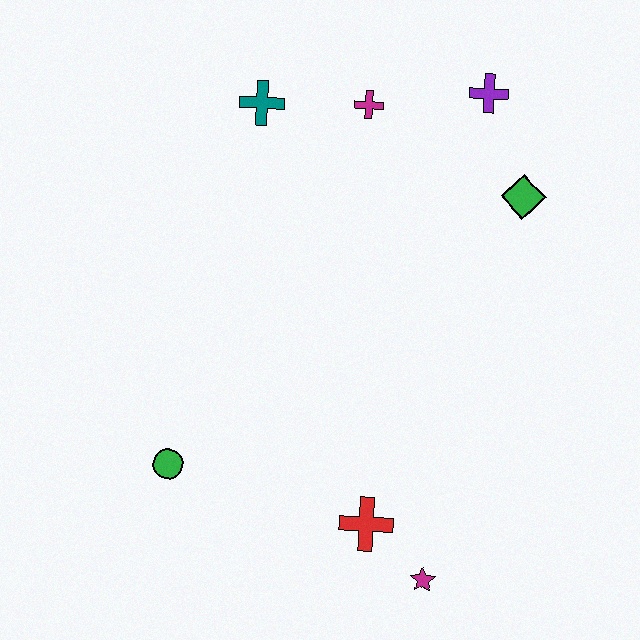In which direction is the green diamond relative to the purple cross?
The green diamond is below the purple cross.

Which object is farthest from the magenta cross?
The magenta star is farthest from the magenta cross.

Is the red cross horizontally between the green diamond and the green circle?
Yes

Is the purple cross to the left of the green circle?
No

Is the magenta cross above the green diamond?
Yes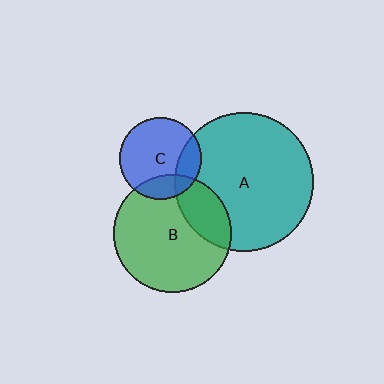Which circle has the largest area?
Circle A (teal).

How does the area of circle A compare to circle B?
Approximately 1.4 times.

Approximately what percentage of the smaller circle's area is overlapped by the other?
Approximately 25%.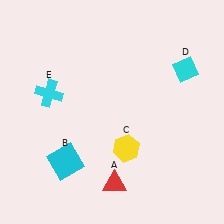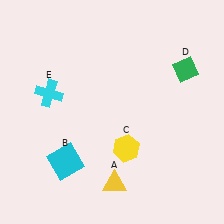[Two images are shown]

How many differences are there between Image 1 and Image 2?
There are 2 differences between the two images.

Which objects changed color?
A changed from red to yellow. D changed from cyan to green.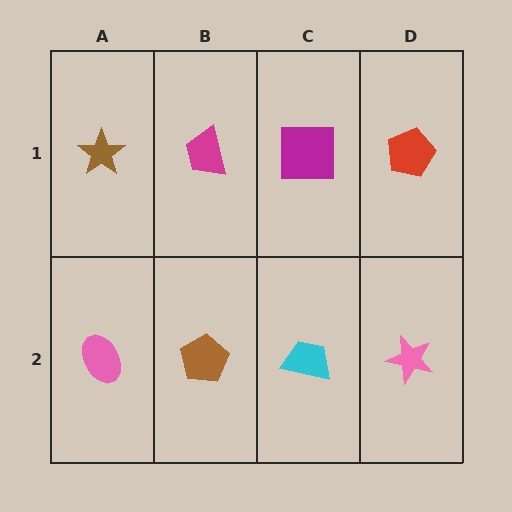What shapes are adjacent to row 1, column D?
A pink star (row 2, column D), a magenta square (row 1, column C).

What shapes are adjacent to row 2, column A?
A brown star (row 1, column A), a brown pentagon (row 2, column B).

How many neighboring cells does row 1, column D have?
2.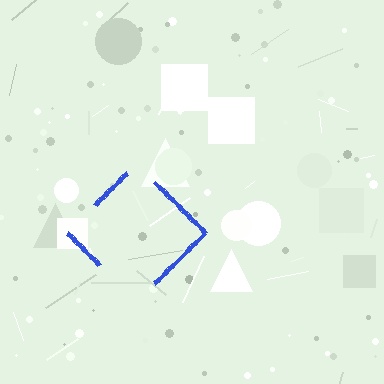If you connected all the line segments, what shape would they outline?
They would outline a diamond.